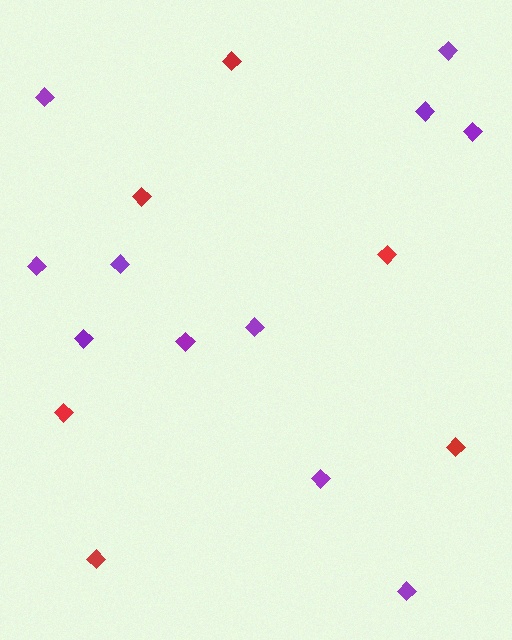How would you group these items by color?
There are 2 groups: one group of purple diamonds (11) and one group of red diamonds (6).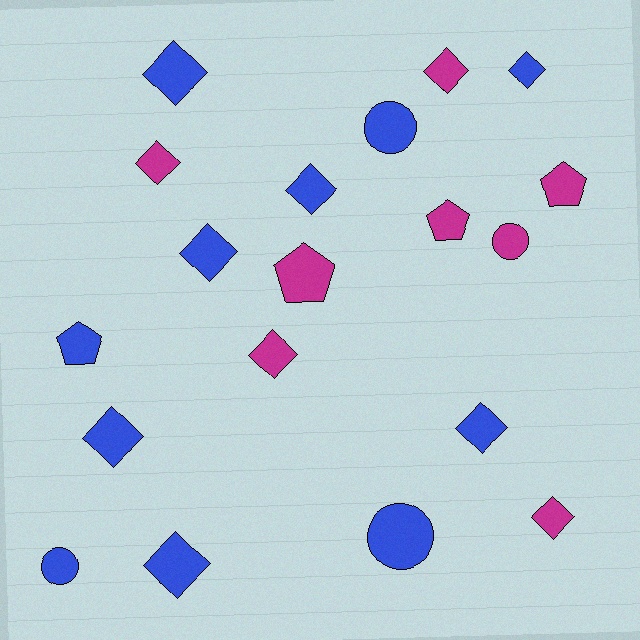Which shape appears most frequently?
Diamond, with 11 objects.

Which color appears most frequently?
Blue, with 11 objects.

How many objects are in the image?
There are 19 objects.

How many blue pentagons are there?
There is 1 blue pentagon.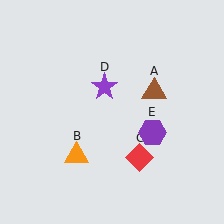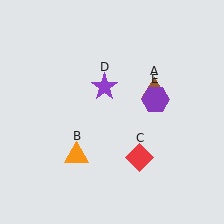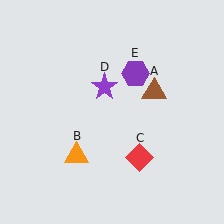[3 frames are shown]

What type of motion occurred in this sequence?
The purple hexagon (object E) rotated counterclockwise around the center of the scene.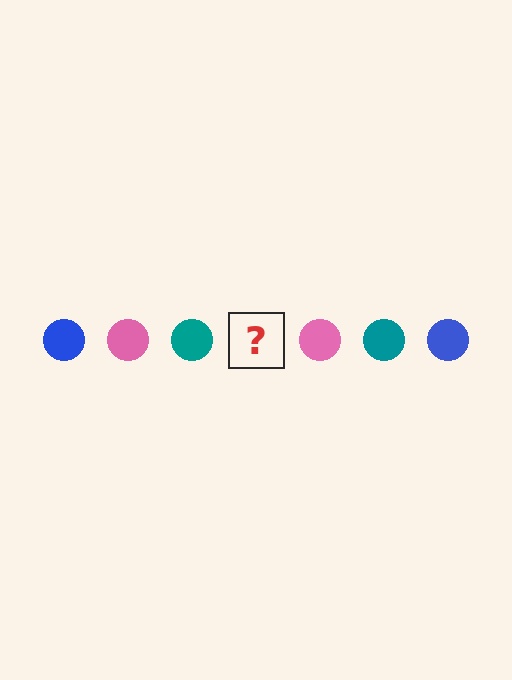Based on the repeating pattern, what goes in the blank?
The blank should be a blue circle.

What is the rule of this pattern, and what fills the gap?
The rule is that the pattern cycles through blue, pink, teal circles. The gap should be filled with a blue circle.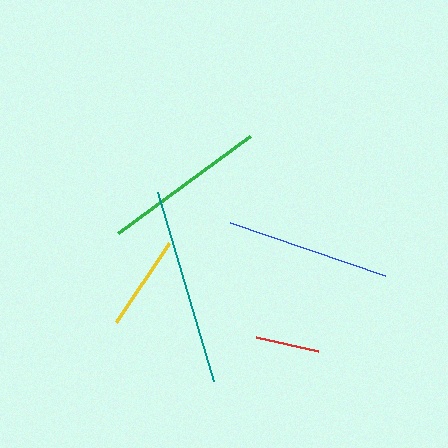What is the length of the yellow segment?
The yellow segment is approximately 95 pixels long.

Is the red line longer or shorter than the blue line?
The blue line is longer than the red line.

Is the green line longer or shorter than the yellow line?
The green line is longer than the yellow line.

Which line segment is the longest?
The teal line is the longest at approximately 197 pixels.